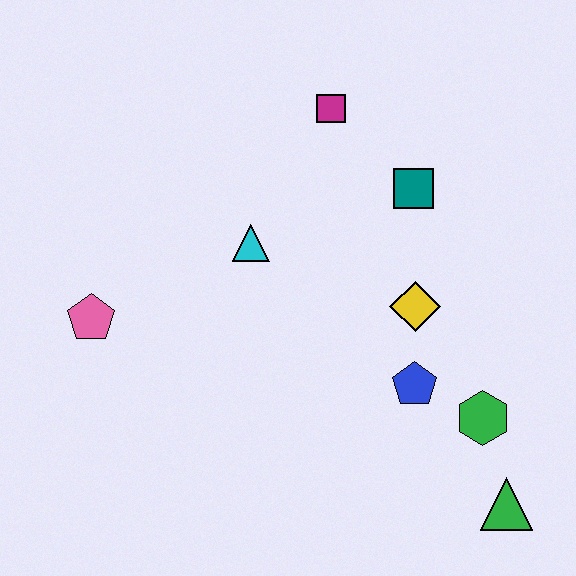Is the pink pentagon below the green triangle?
No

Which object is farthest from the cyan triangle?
The green triangle is farthest from the cyan triangle.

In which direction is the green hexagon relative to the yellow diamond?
The green hexagon is below the yellow diamond.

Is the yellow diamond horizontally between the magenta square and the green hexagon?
Yes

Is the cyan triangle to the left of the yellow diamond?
Yes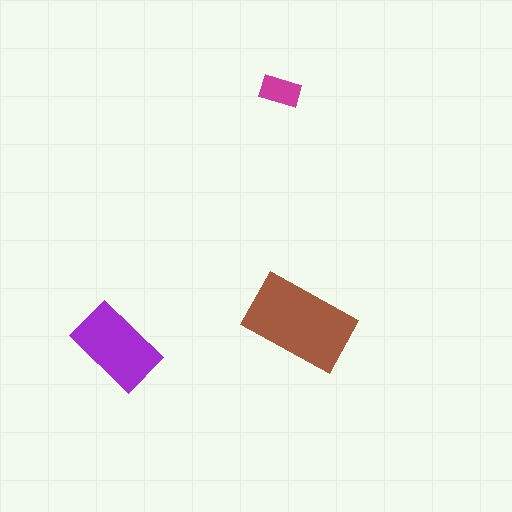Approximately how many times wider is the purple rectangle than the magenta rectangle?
About 2 times wider.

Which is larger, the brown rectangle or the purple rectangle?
The brown one.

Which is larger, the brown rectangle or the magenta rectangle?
The brown one.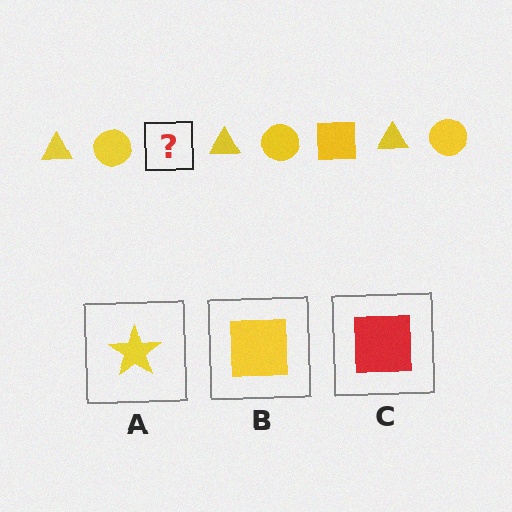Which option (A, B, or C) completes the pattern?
B.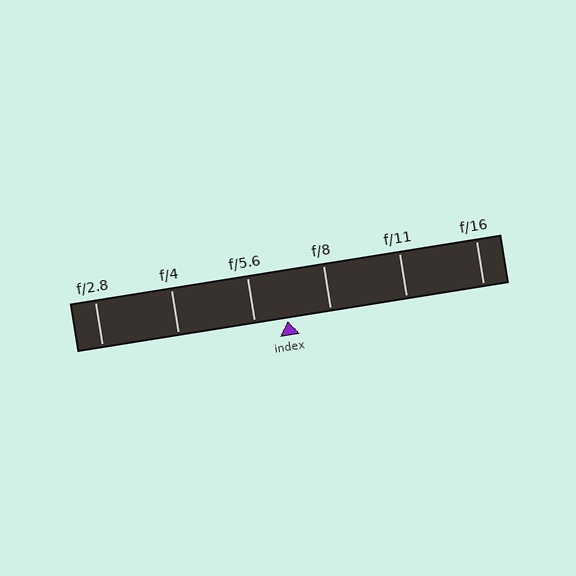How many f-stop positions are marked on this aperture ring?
There are 6 f-stop positions marked.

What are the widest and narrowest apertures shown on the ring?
The widest aperture shown is f/2.8 and the narrowest is f/16.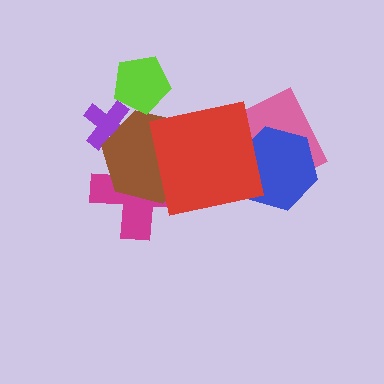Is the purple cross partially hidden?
Yes, it is partially covered by another shape.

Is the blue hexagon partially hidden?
Yes, it is partially covered by another shape.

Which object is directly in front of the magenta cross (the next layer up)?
The brown hexagon is directly in front of the magenta cross.